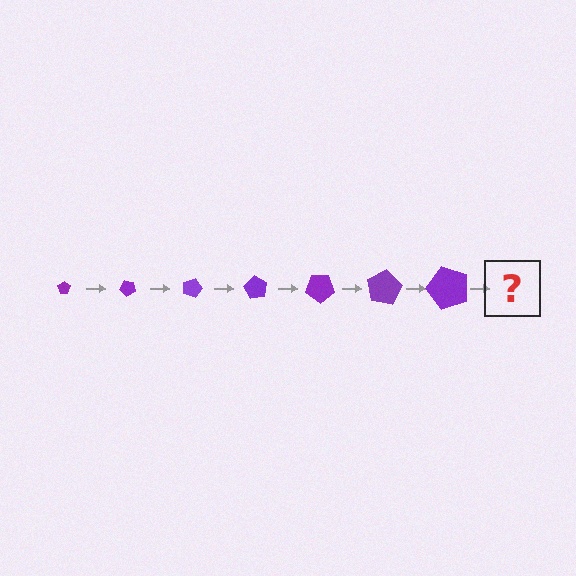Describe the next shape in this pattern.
It should be a pentagon, larger than the previous one and rotated 315 degrees from the start.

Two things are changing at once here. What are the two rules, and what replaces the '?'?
The two rules are that the pentagon grows larger each step and it rotates 45 degrees each step. The '?' should be a pentagon, larger than the previous one and rotated 315 degrees from the start.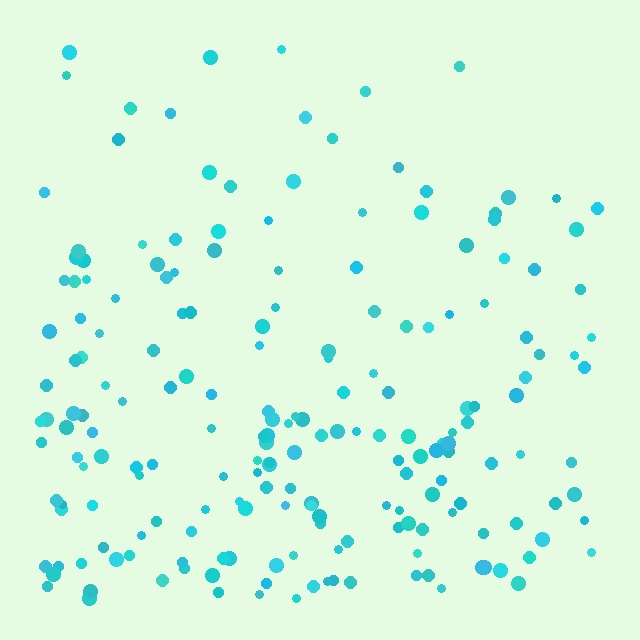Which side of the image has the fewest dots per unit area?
The top.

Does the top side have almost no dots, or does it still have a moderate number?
Still a moderate number, just noticeably fewer than the bottom.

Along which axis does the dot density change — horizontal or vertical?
Vertical.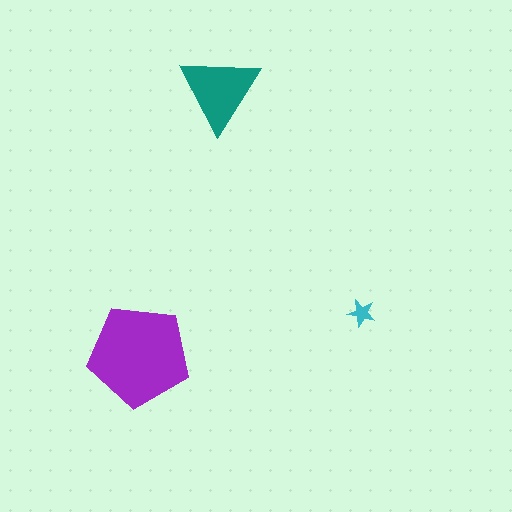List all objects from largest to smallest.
The purple pentagon, the teal triangle, the cyan star.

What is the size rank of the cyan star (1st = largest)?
3rd.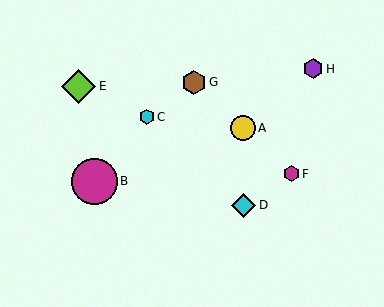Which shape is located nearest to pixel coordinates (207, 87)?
The brown hexagon (labeled G) at (194, 82) is nearest to that location.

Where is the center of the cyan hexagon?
The center of the cyan hexagon is at (147, 117).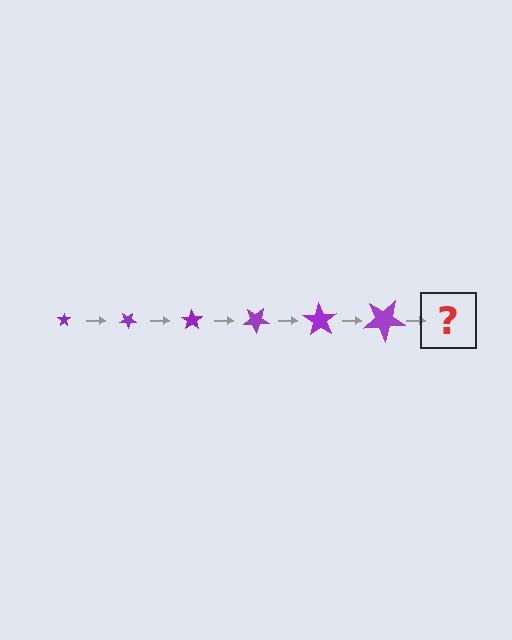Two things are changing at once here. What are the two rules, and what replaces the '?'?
The two rules are that the star grows larger each step and it rotates 35 degrees each step. The '?' should be a star, larger than the previous one and rotated 210 degrees from the start.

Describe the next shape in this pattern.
It should be a star, larger than the previous one and rotated 210 degrees from the start.